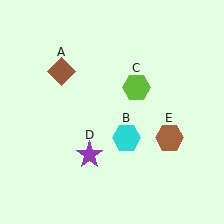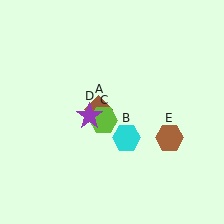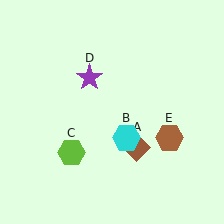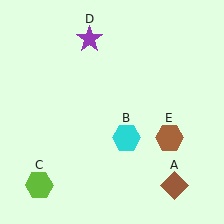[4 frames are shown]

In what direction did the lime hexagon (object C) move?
The lime hexagon (object C) moved down and to the left.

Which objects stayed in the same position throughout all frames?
Cyan hexagon (object B) and brown hexagon (object E) remained stationary.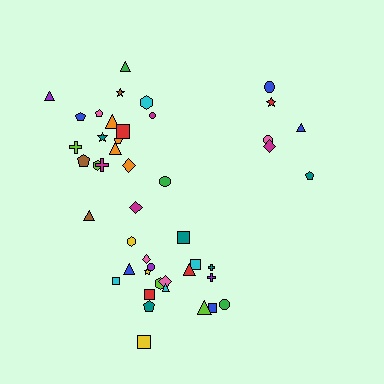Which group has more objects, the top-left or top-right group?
The top-left group.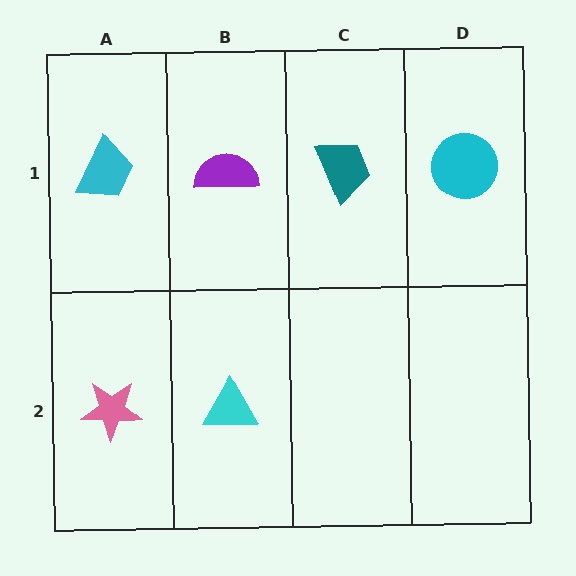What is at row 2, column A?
A pink star.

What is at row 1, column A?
A cyan trapezoid.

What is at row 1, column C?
A teal trapezoid.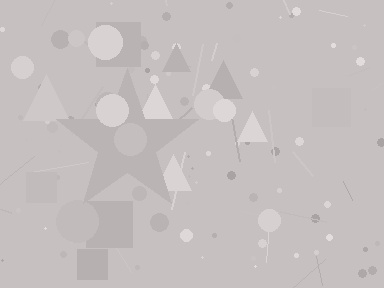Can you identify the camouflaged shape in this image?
The camouflaged shape is a star.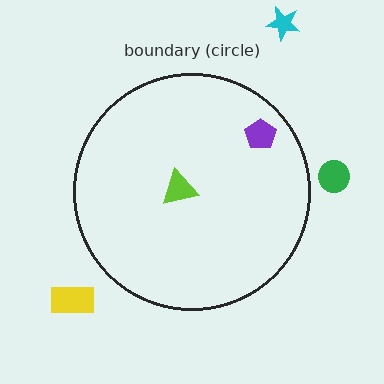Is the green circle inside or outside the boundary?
Outside.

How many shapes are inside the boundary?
2 inside, 3 outside.